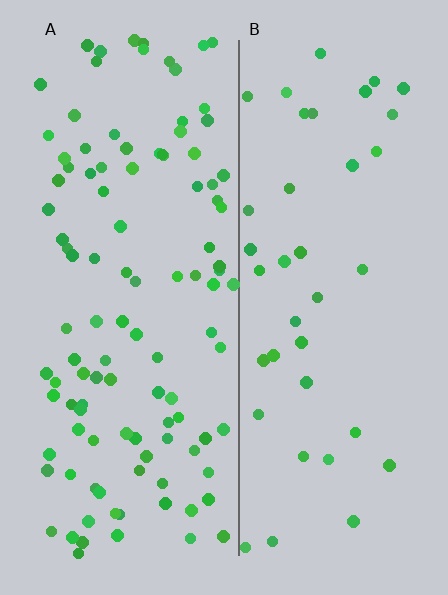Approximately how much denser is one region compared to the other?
Approximately 2.8× — region A over region B.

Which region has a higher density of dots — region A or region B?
A (the left).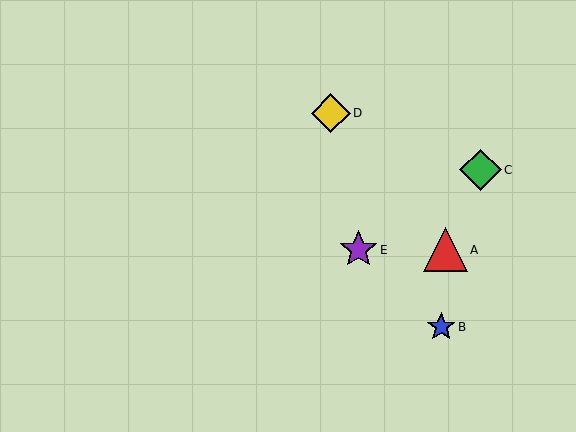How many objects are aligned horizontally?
2 objects (A, E) are aligned horizontally.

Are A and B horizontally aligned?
No, A is at y≈250 and B is at y≈327.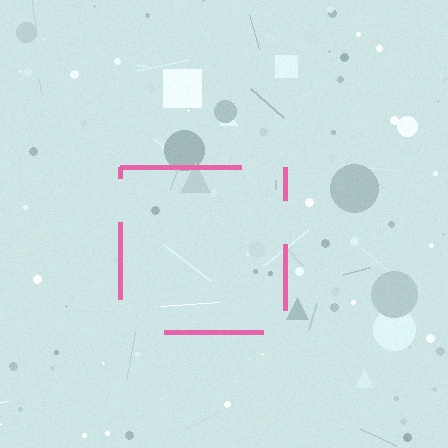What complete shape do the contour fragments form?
The contour fragments form a square.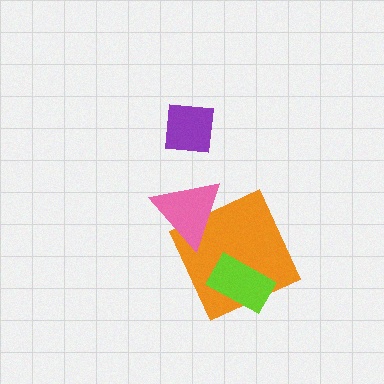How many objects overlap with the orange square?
2 objects overlap with the orange square.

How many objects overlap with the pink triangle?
1 object overlaps with the pink triangle.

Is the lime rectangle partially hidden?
No, no other shape covers it.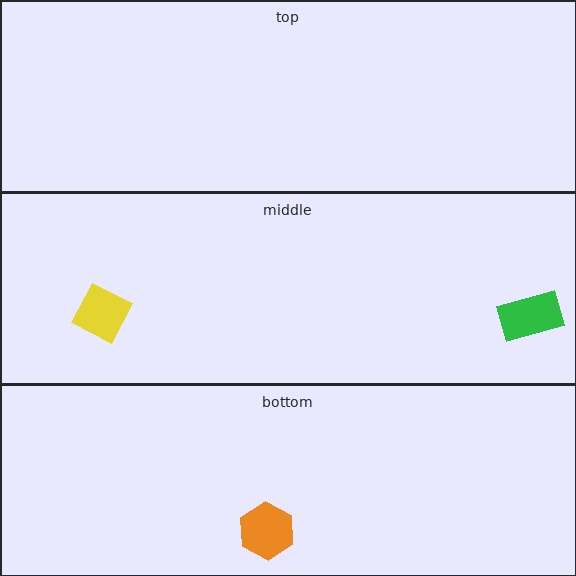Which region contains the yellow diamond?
The middle region.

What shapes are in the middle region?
The green rectangle, the yellow diamond.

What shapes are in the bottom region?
The orange hexagon.